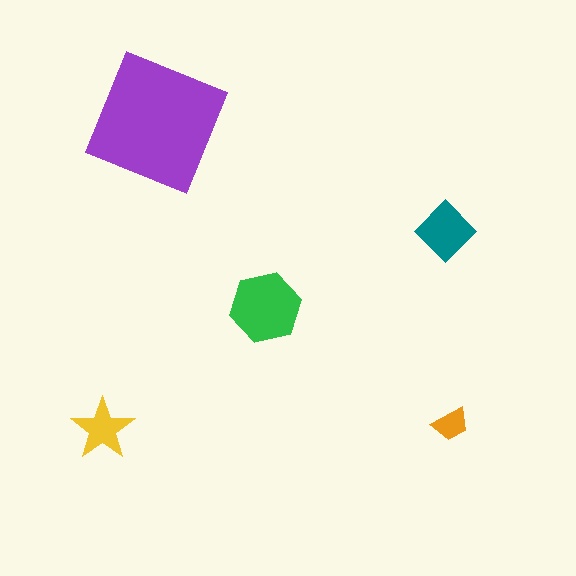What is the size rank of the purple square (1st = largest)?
1st.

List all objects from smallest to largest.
The orange trapezoid, the yellow star, the teal diamond, the green hexagon, the purple square.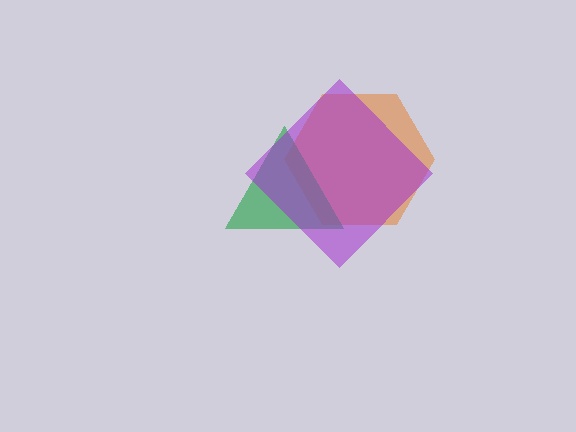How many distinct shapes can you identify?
There are 3 distinct shapes: an orange hexagon, a green triangle, a purple diamond.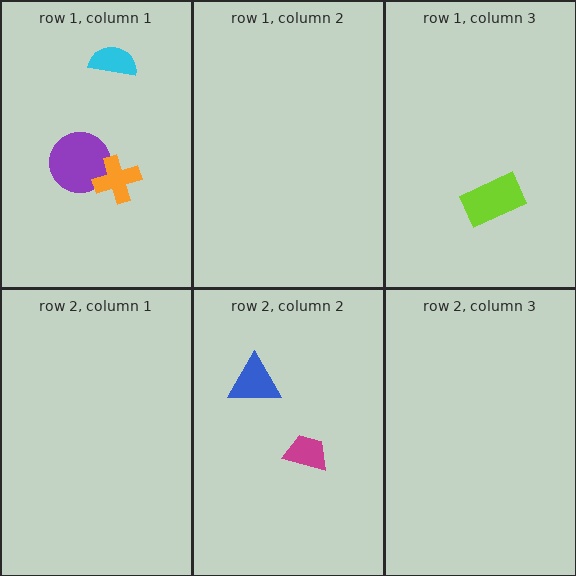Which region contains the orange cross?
The row 1, column 1 region.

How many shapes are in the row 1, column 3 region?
1.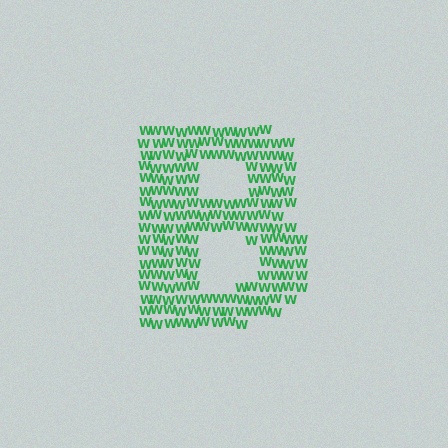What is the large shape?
The large shape is the letter B.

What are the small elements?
The small elements are letter W's.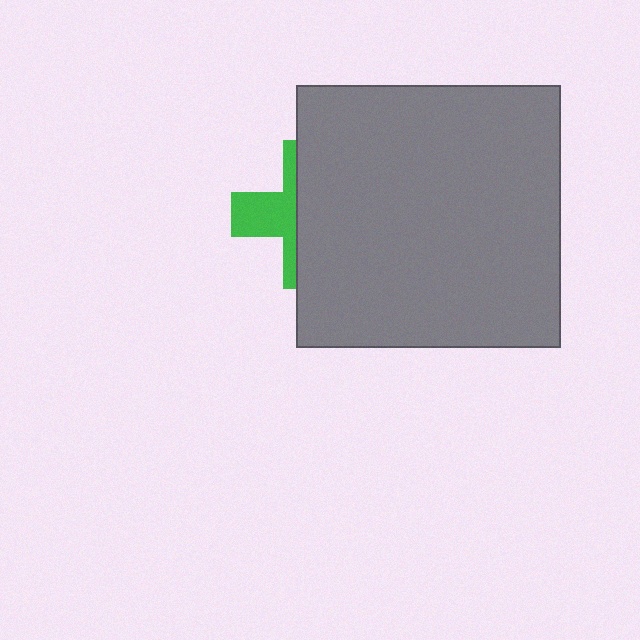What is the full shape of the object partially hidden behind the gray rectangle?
The partially hidden object is a green cross.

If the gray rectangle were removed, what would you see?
You would see the complete green cross.